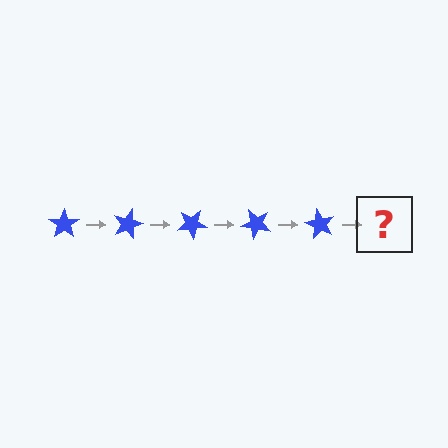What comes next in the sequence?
The next element should be a blue star rotated 75 degrees.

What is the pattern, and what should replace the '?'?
The pattern is that the star rotates 15 degrees each step. The '?' should be a blue star rotated 75 degrees.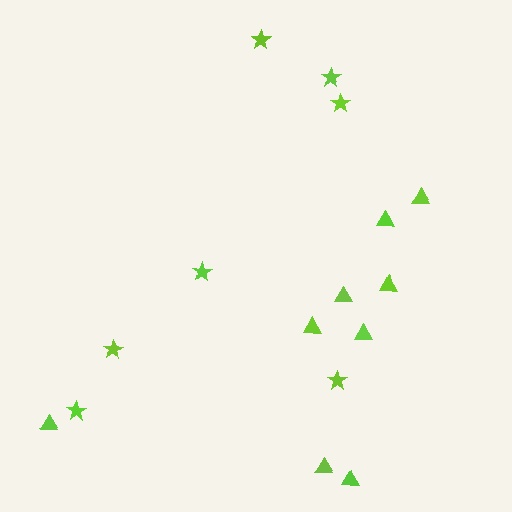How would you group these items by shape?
There are 2 groups: one group of triangles (9) and one group of stars (7).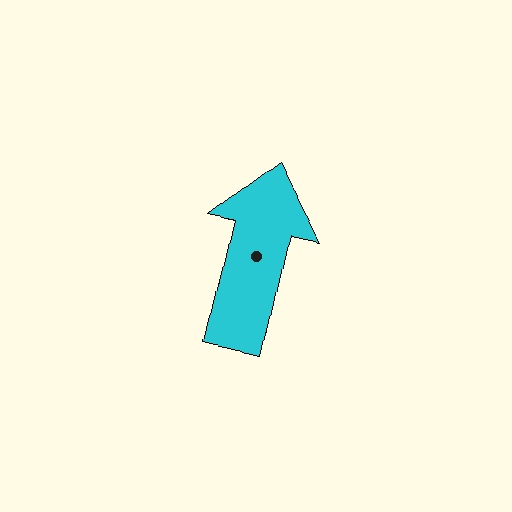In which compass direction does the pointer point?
North.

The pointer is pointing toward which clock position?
Roughly 12 o'clock.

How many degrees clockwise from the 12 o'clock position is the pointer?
Approximately 13 degrees.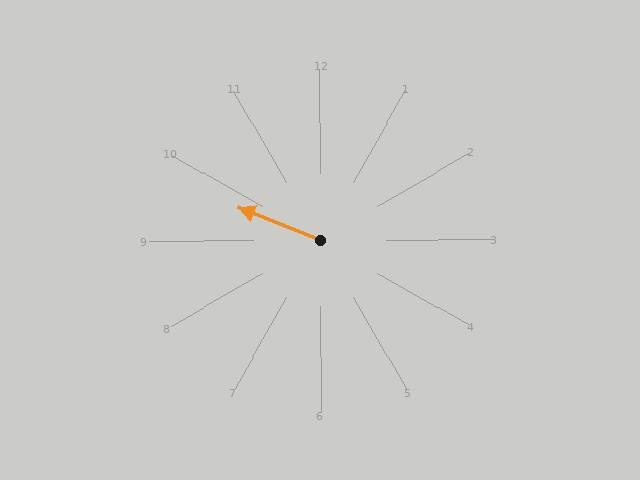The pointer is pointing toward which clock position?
Roughly 10 o'clock.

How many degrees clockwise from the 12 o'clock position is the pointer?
Approximately 292 degrees.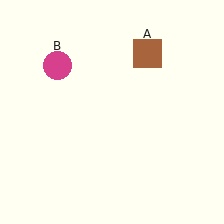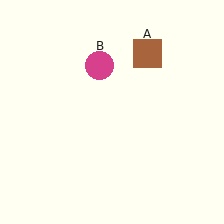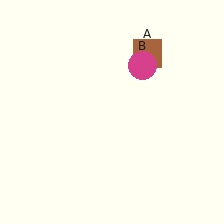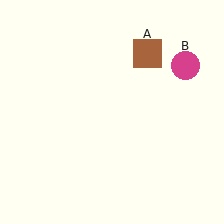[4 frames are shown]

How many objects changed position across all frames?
1 object changed position: magenta circle (object B).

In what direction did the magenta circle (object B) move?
The magenta circle (object B) moved right.